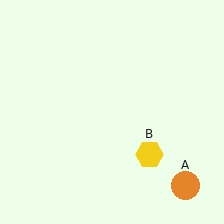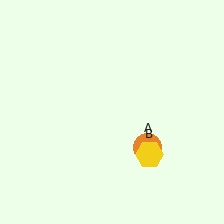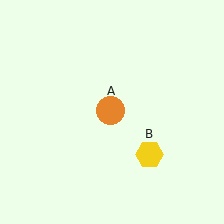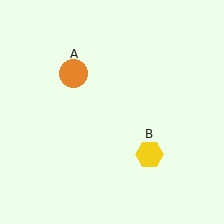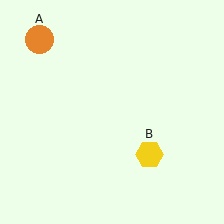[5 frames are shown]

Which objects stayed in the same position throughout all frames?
Yellow hexagon (object B) remained stationary.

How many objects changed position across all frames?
1 object changed position: orange circle (object A).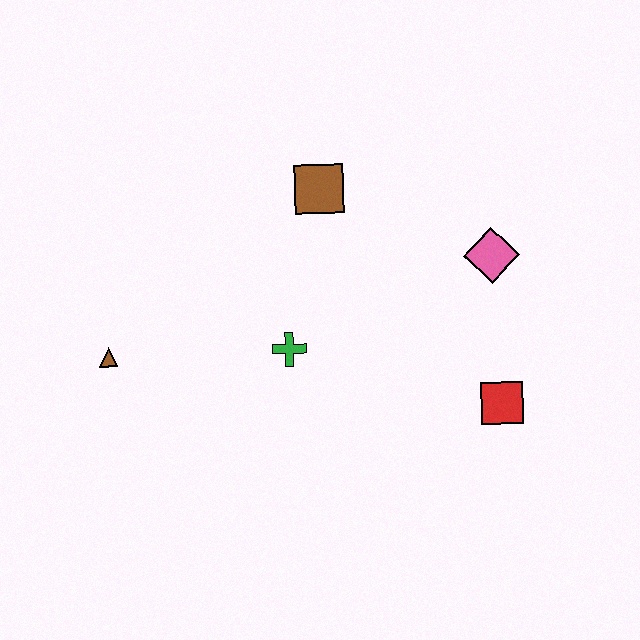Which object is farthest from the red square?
The brown triangle is farthest from the red square.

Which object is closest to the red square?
The pink diamond is closest to the red square.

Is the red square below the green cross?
Yes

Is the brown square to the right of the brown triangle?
Yes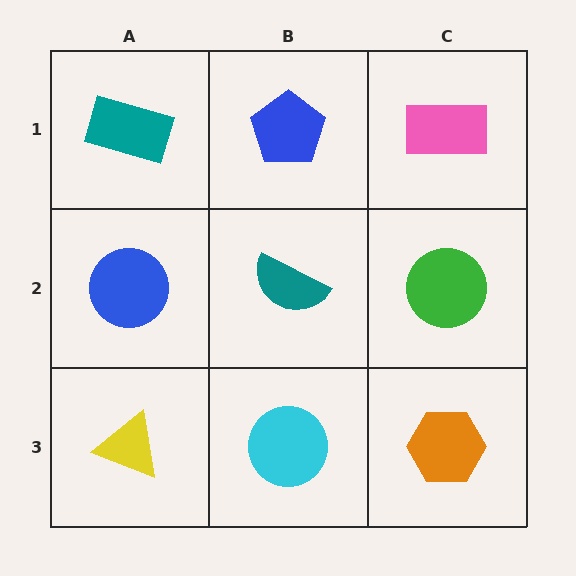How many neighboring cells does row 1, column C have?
2.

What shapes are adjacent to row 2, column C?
A pink rectangle (row 1, column C), an orange hexagon (row 3, column C), a teal semicircle (row 2, column B).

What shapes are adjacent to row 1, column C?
A green circle (row 2, column C), a blue pentagon (row 1, column B).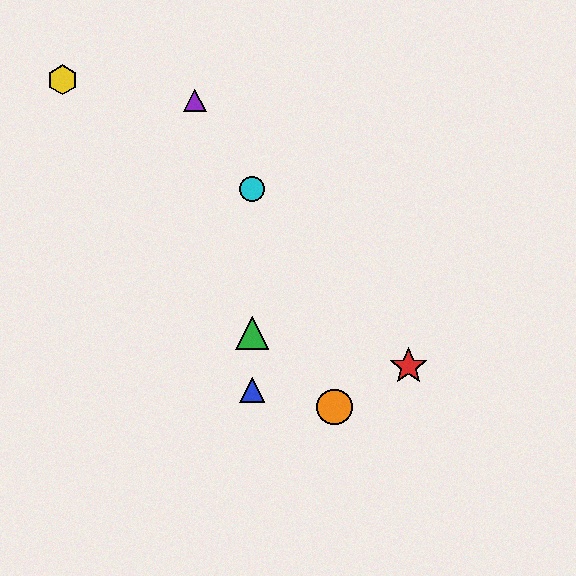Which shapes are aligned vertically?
The blue triangle, the green triangle, the cyan circle are aligned vertically.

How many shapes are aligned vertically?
3 shapes (the blue triangle, the green triangle, the cyan circle) are aligned vertically.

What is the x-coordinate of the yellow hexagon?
The yellow hexagon is at x≈62.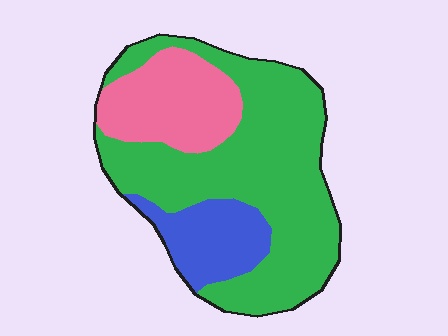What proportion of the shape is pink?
Pink covers roughly 20% of the shape.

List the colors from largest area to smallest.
From largest to smallest: green, pink, blue.